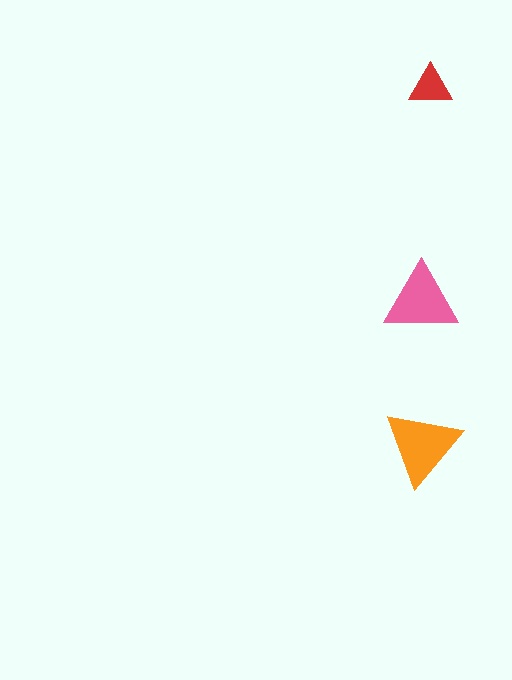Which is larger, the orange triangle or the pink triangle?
The orange one.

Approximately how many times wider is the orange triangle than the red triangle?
About 2 times wider.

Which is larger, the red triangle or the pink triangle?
The pink one.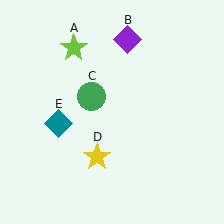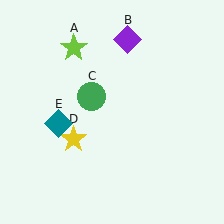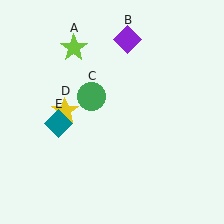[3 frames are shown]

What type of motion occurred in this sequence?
The yellow star (object D) rotated clockwise around the center of the scene.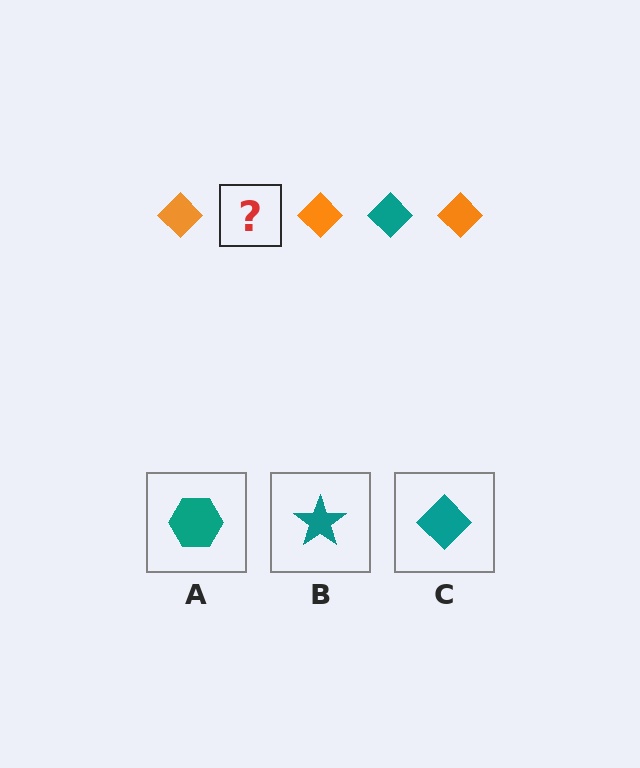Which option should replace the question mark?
Option C.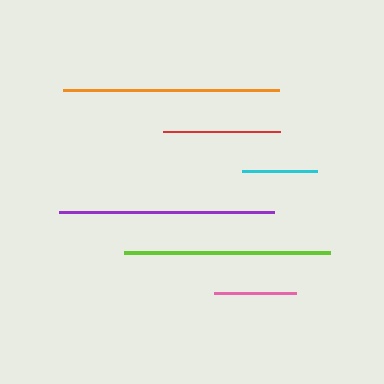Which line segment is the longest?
The orange line is the longest at approximately 217 pixels.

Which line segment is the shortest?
The cyan line is the shortest at approximately 75 pixels.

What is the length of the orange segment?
The orange segment is approximately 217 pixels long.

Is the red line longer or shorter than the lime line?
The lime line is longer than the red line.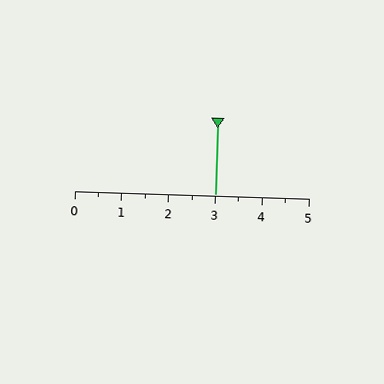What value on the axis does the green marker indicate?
The marker indicates approximately 3.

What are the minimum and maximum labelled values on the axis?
The axis runs from 0 to 5.